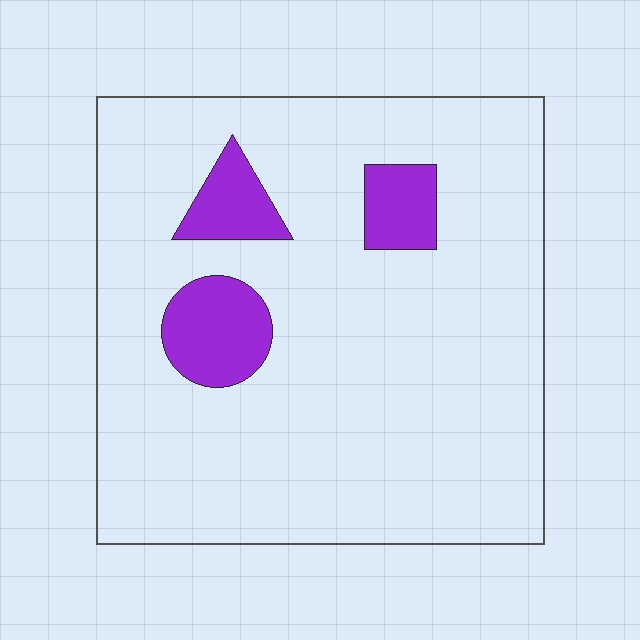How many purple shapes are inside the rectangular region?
3.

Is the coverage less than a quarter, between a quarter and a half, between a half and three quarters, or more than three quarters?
Less than a quarter.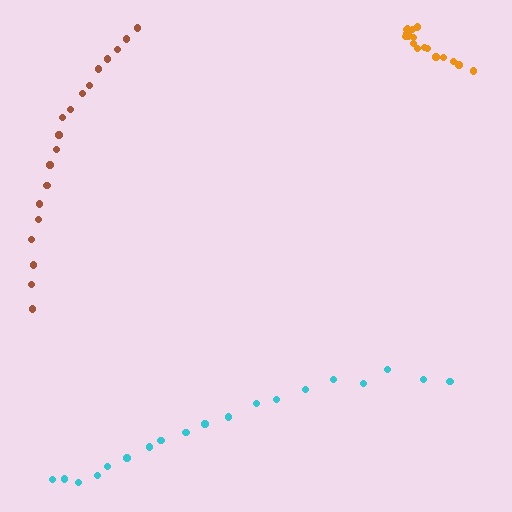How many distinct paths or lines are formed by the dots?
There are 3 distinct paths.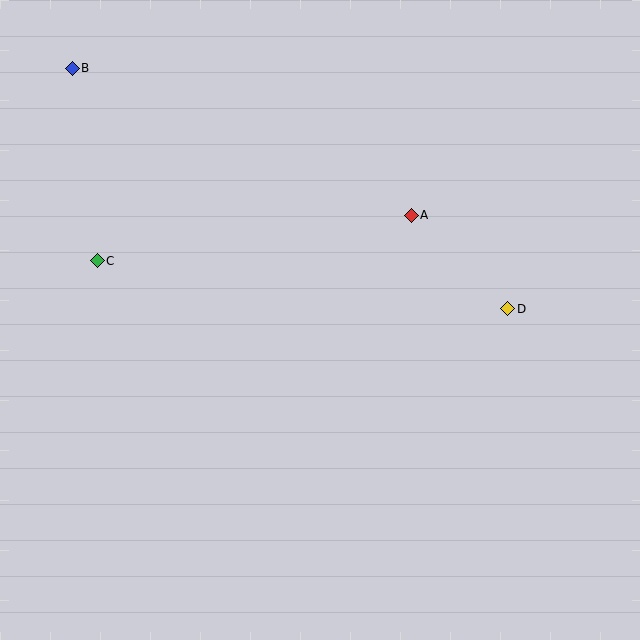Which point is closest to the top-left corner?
Point B is closest to the top-left corner.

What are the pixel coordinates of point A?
Point A is at (411, 215).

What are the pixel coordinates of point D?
Point D is at (508, 309).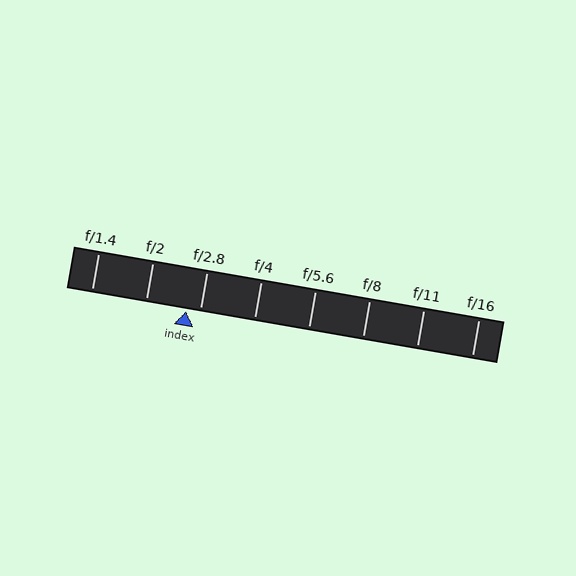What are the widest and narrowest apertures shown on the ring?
The widest aperture shown is f/1.4 and the narrowest is f/16.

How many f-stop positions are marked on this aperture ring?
There are 8 f-stop positions marked.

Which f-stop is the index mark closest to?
The index mark is closest to f/2.8.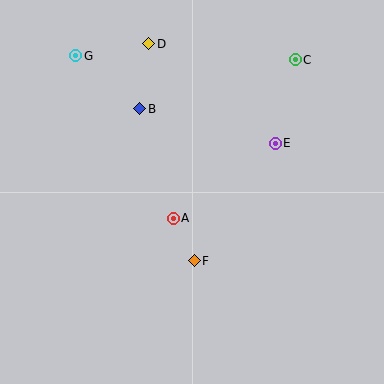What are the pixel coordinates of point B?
Point B is at (140, 109).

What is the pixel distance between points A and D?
The distance between A and D is 176 pixels.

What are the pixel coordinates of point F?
Point F is at (194, 261).